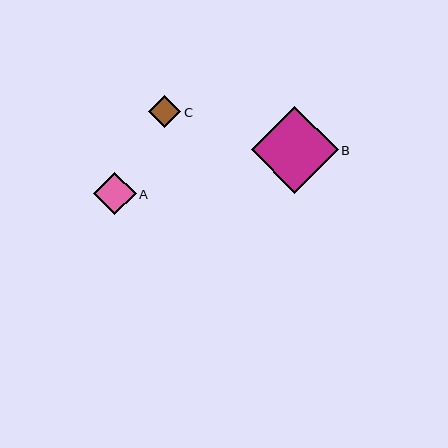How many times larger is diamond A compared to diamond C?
Diamond A is approximately 1.3 times the size of diamond C.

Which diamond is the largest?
Diamond B is the largest with a size of approximately 87 pixels.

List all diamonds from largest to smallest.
From largest to smallest: B, A, C.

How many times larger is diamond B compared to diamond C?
Diamond B is approximately 2.7 times the size of diamond C.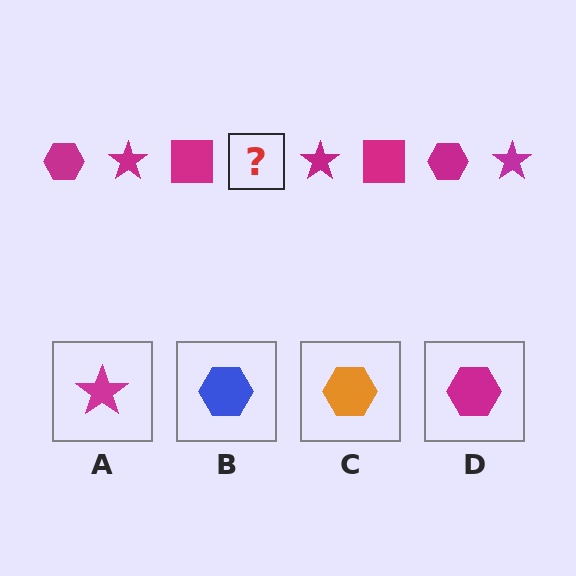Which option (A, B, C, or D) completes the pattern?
D.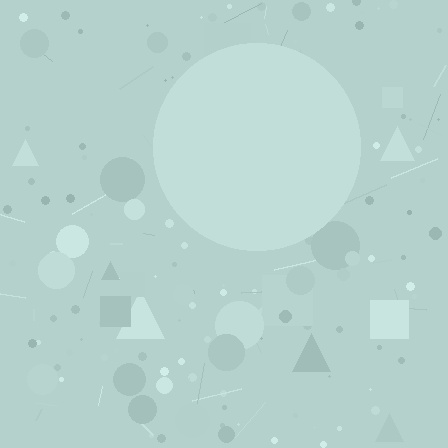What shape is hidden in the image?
A circle is hidden in the image.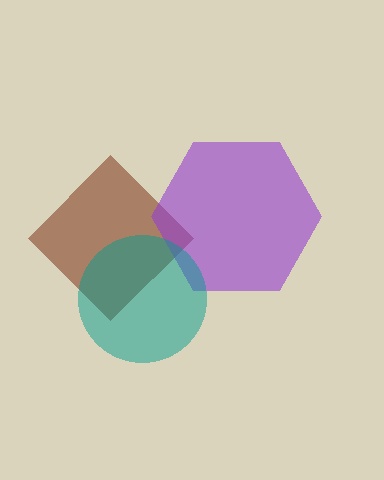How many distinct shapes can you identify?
There are 3 distinct shapes: a brown diamond, a purple hexagon, a teal circle.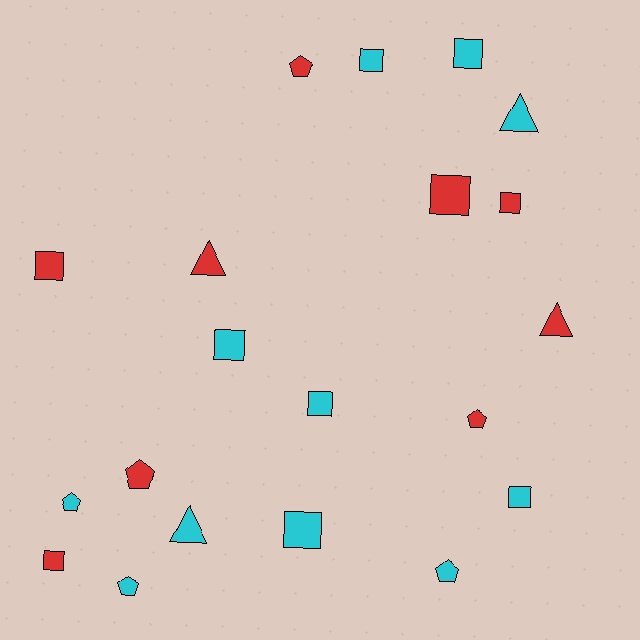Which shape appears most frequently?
Square, with 10 objects.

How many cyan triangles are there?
There are 2 cyan triangles.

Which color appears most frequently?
Cyan, with 11 objects.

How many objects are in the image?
There are 20 objects.